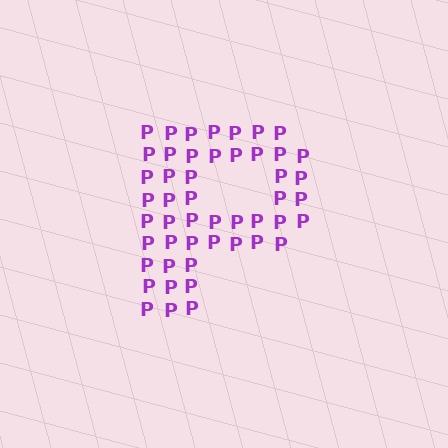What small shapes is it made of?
It is made of small letter P's.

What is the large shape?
The large shape is the letter P.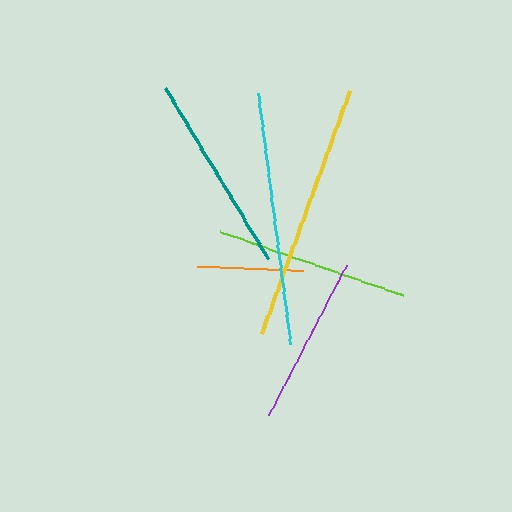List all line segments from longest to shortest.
From longest to shortest: yellow, cyan, teal, lime, purple, orange.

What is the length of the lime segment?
The lime segment is approximately 194 pixels long.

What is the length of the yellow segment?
The yellow segment is approximately 259 pixels long.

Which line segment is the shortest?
The orange line is the shortest at approximately 107 pixels.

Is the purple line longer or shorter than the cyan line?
The cyan line is longer than the purple line.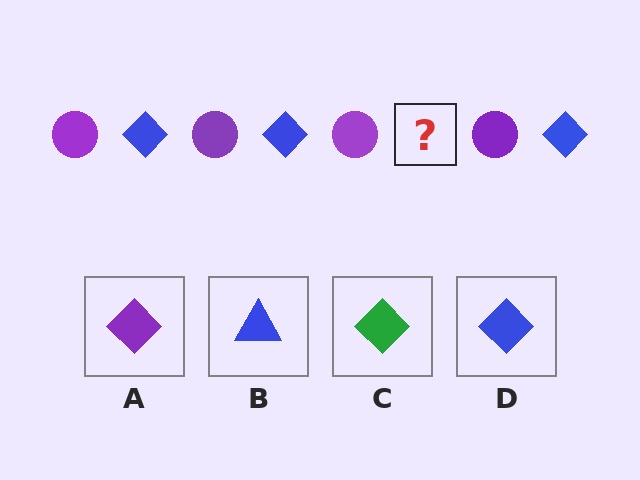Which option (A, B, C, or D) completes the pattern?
D.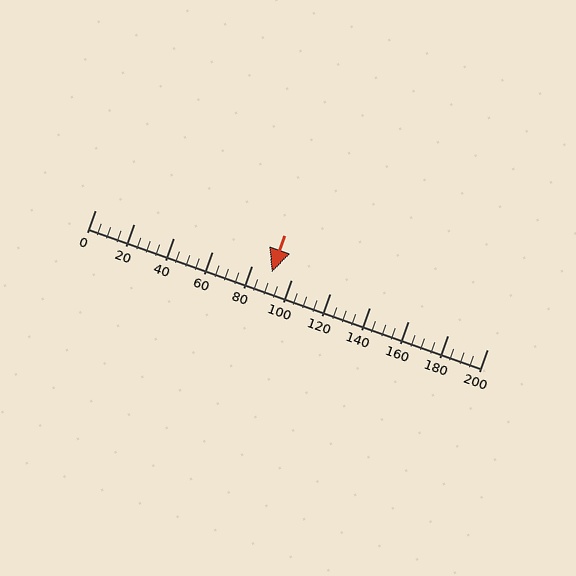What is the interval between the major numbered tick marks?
The major tick marks are spaced 20 units apart.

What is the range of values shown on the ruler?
The ruler shows values from 0 to 200.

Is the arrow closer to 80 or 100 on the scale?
The arrow is closer to 100.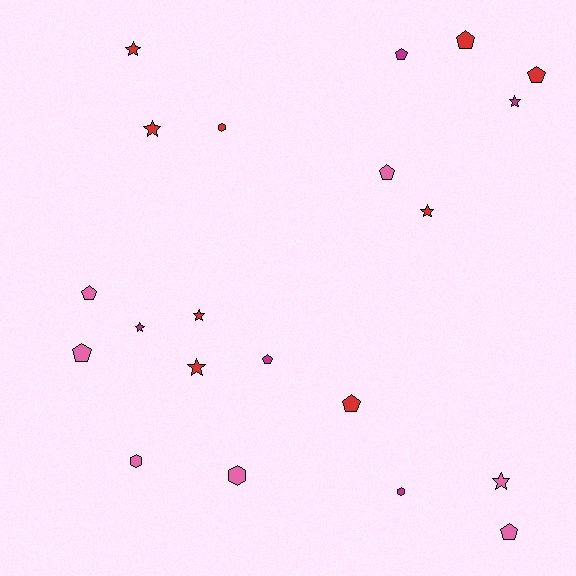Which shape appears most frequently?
Pentagon, with 9 objects.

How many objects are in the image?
There are 21 objects.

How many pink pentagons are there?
There are 4 pink pentagons.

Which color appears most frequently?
Red, with 9 objects.